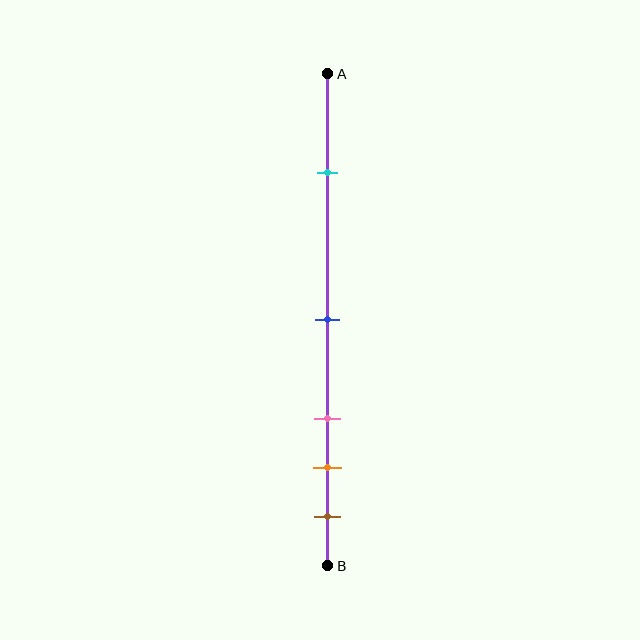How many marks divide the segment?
There are 5 marks dividing the segment.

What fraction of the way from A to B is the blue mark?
The blue mark is approximately 50% (0.5) of the way from A to B.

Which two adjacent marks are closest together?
The orange and brown marks are the closest adjacent pair.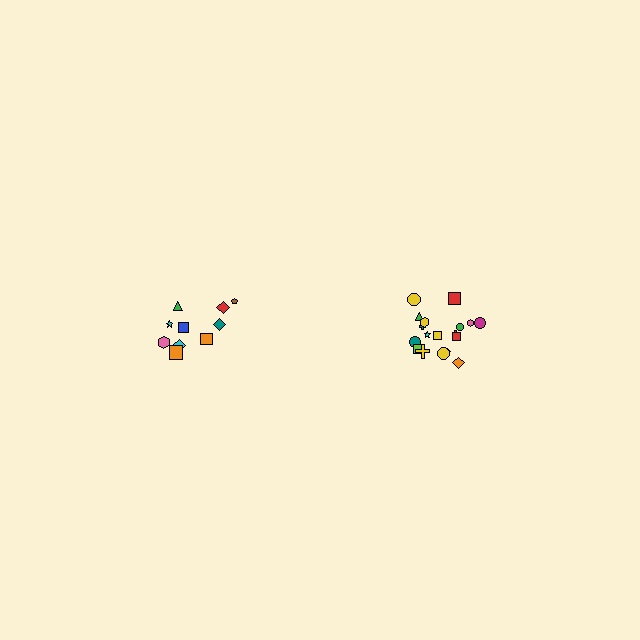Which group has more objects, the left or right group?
The right group.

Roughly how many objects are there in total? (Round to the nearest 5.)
Roughly 30 objects in total.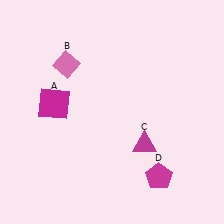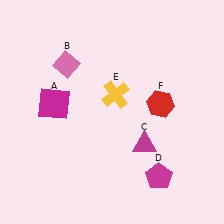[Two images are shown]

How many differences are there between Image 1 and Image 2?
There are 2 differences between the two images.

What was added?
A yellow cross (E), a red hexagon (F) were added in Image 2.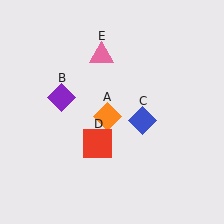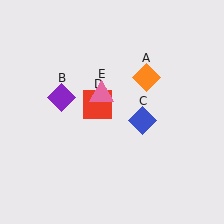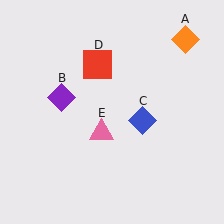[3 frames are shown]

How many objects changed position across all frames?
3 objects changed position: orange diamond (object A), red square (object D), pink triangle (object E).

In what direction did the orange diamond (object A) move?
The orange diamond (object A) moved up and to the right.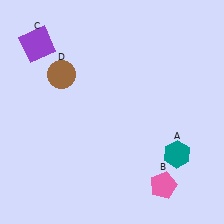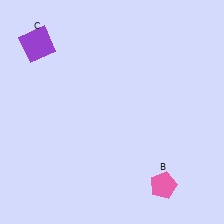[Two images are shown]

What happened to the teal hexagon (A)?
The teal hexagon (A) was removed in Image 2. It was in the bottom-right area of Image 1.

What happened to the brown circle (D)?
The brown circle (D) was removed in Image 2. It was in the top-left area of Image 1.